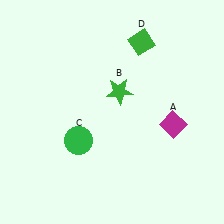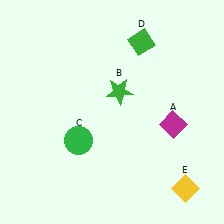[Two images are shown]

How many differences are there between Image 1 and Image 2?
There is 1 difference between the two images.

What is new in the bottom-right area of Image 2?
A yellow diamond (E) was added in the bottom-right area of Image 2.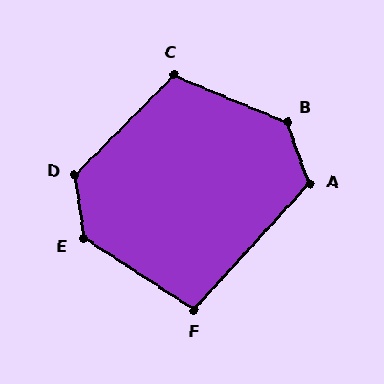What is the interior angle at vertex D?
Approximately 128 degrees (obtuse).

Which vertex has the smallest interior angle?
F, at approximately 100 degrees.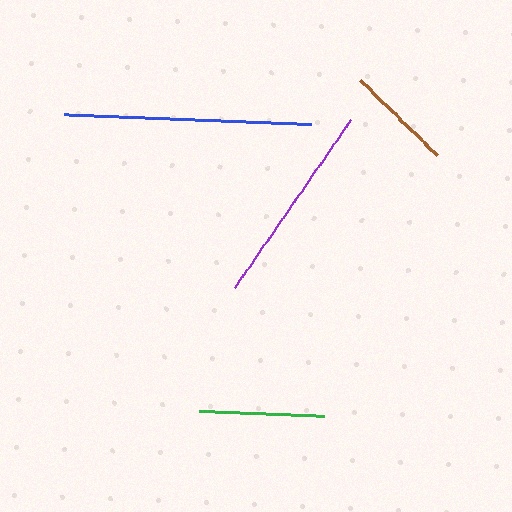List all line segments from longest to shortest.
From longest to shortest: blue, purple, green, brown.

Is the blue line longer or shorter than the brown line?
The blue line is longer than the brown line.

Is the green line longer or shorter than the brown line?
The green line is longer than the brown line.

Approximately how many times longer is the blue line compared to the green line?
The blue line is approximately 2.0 times the length of the green line.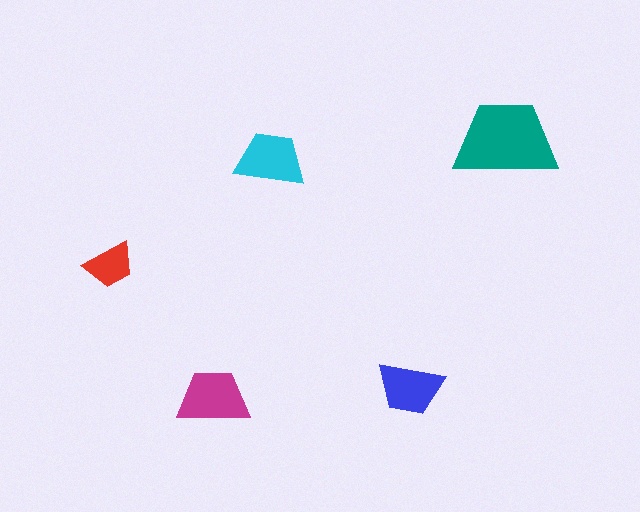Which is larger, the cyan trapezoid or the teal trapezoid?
The teal one.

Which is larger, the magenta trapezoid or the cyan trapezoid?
The magenta one.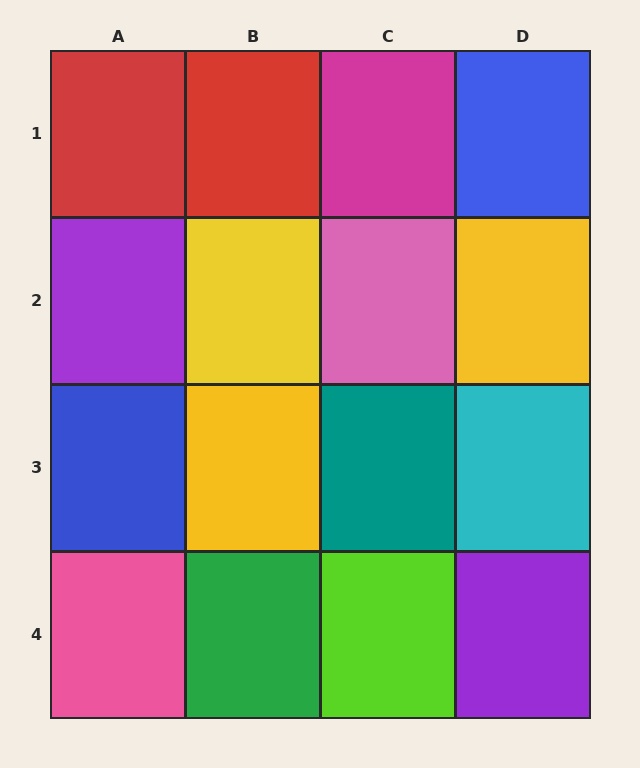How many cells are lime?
1 cell is lime.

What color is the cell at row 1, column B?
Red.